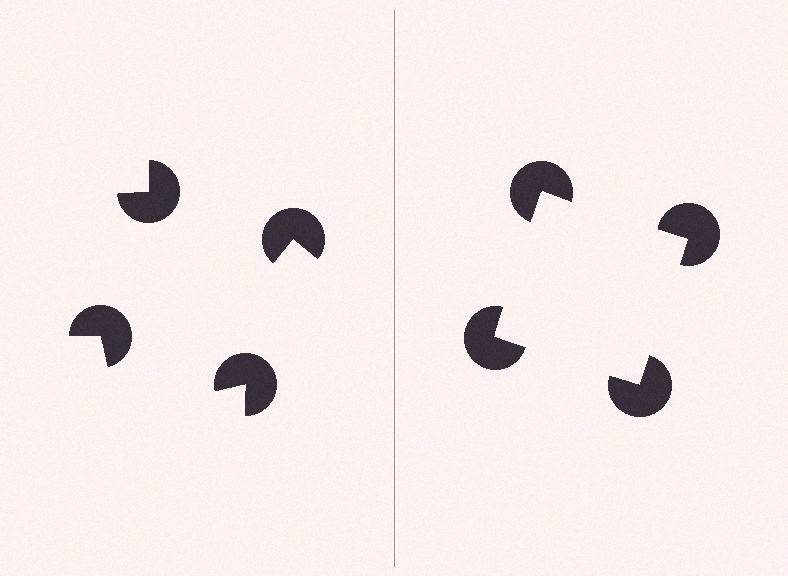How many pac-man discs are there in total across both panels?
8 — 4 on each side.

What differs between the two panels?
The pac-man discs are positioned identically on both sides; only the wedge orientations differ. On the right they align to a square; on the left they are misaligned.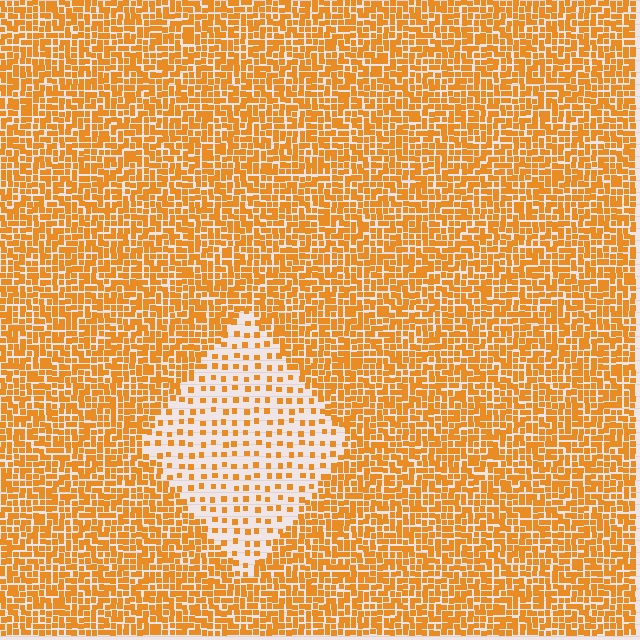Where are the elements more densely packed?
The elements are more densely packed outside the diamond boundary.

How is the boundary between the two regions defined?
The boundary is defined by a change in element density (approximately 2.9x ratio). All elements are the same color, size, and shape.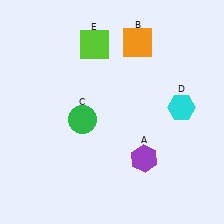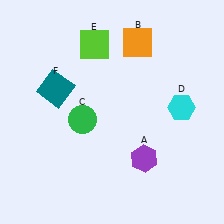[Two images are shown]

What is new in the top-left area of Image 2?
A teal square (F) was added in the top-left area of Image 2.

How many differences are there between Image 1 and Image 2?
There is 1 difference between the two images.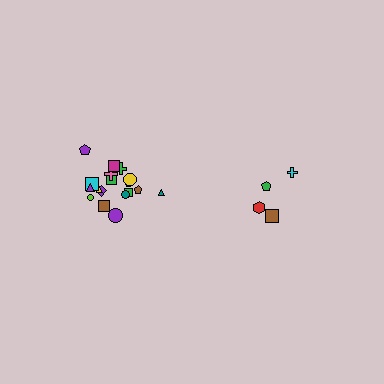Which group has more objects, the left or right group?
The left group.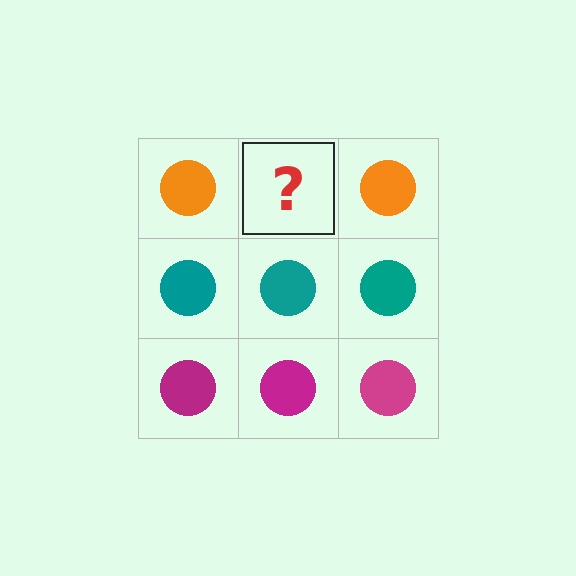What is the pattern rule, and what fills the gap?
The rule is that each row has a consistent color. The gap should be filled with an orange circle.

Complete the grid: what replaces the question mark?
The question mark should be replaced with an orange circle.